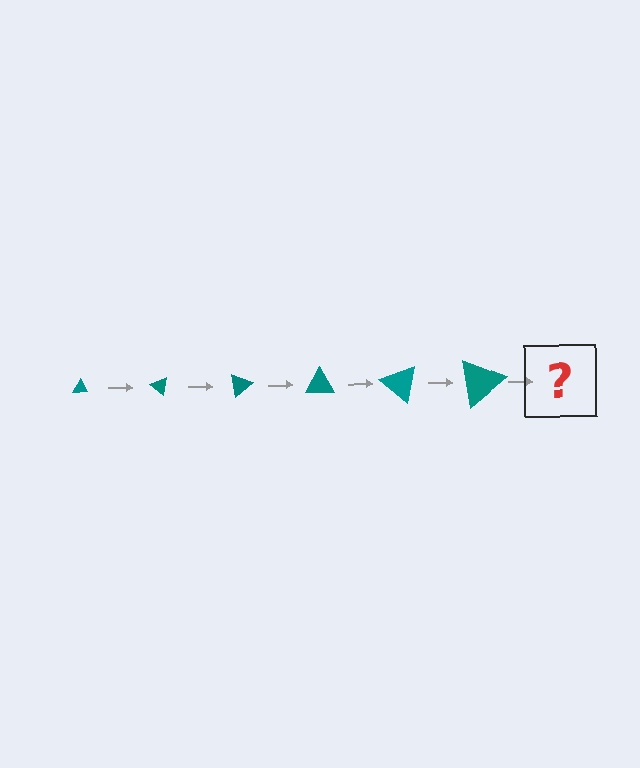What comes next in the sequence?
The next element should be a triangle, larger than the previous one and rotated 240 degrees from the start.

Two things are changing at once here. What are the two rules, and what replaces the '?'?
The two rules are that the triangle grows larger each step and it rotates 40 degrees each step. The '?' should be a triangle, larger than the previous one and rotated 240 degrees from the start.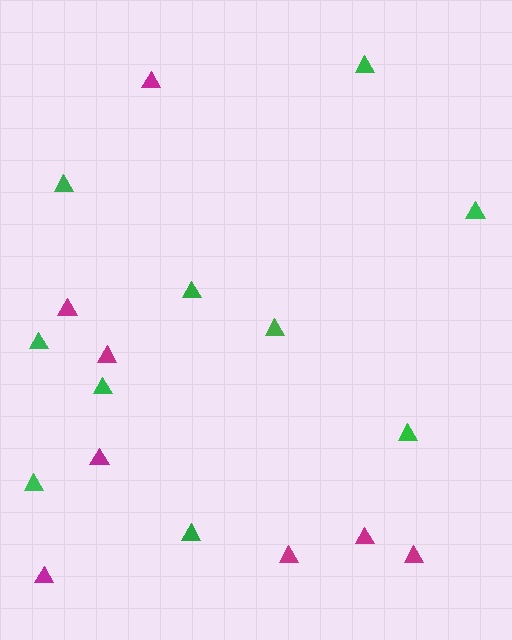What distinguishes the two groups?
There are 2 groups: one group of magenta triangles (8) and one group of green triangles (10).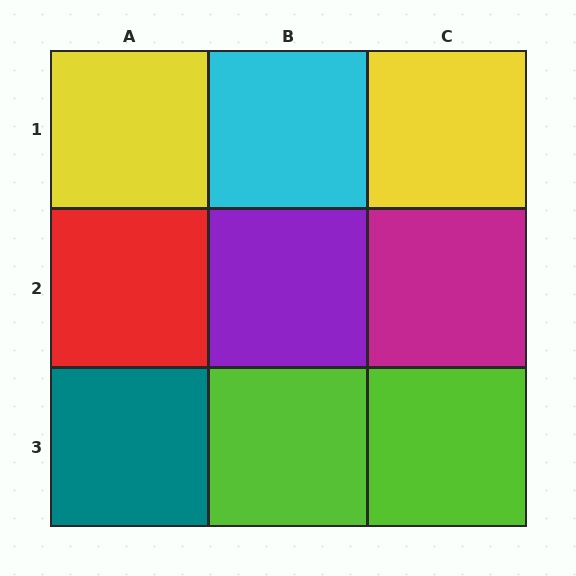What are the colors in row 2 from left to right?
Red, purple, magenta.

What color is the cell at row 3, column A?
Teal.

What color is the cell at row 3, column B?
Lime.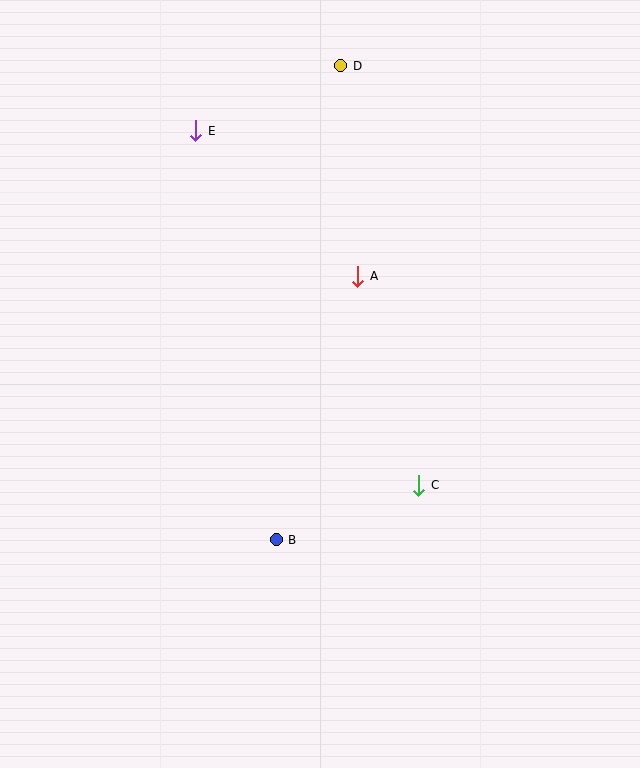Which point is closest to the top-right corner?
Point D is closest to the top-right corner.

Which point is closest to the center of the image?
Point A at (358, 276) is closest to the center.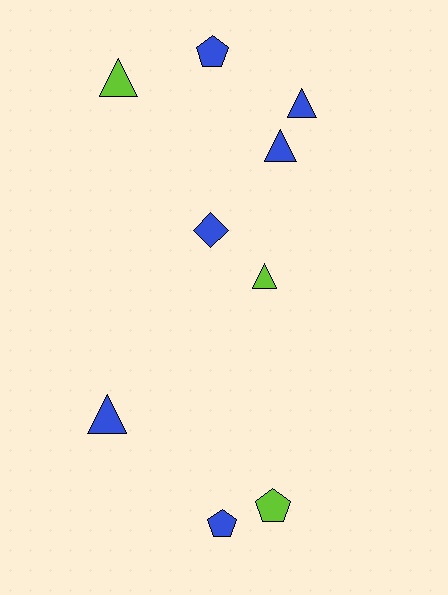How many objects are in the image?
There are 9 objects.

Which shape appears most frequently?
Triangle, with 5 objects.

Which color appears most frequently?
Blue, with 6 objects.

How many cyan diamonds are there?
There are no cyan diamonds.